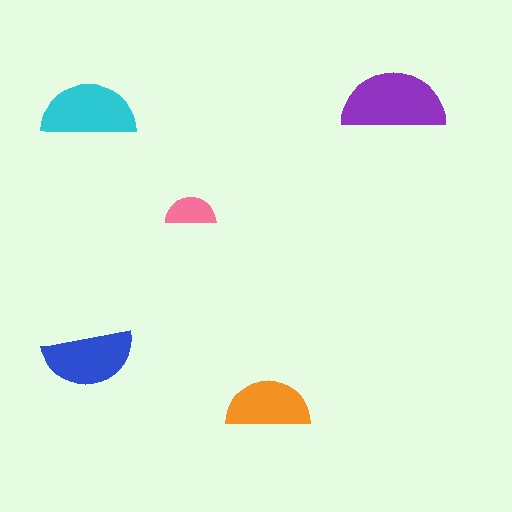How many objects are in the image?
There are 5 objects in the image.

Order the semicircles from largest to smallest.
the purple one, the cyan one, the blue one, the orange one, the pink one.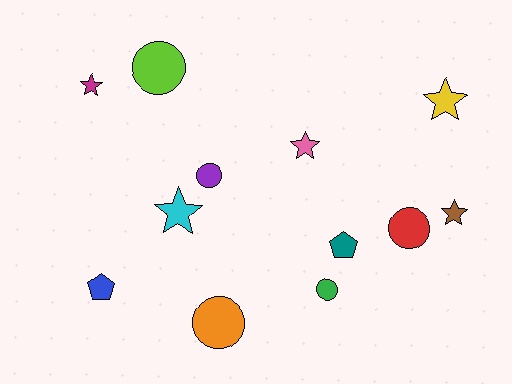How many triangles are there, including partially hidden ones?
There are no triangles.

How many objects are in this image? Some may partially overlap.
There are 12 objects.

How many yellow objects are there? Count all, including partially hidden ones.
There is 1 yellow object.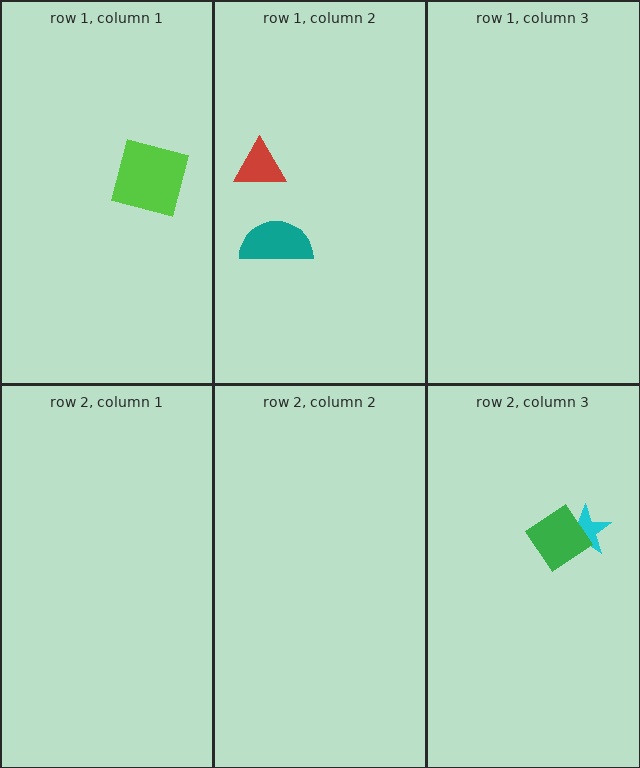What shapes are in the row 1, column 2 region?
The teal semicircle, the red triangle.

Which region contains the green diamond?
The row 2, column 3 region.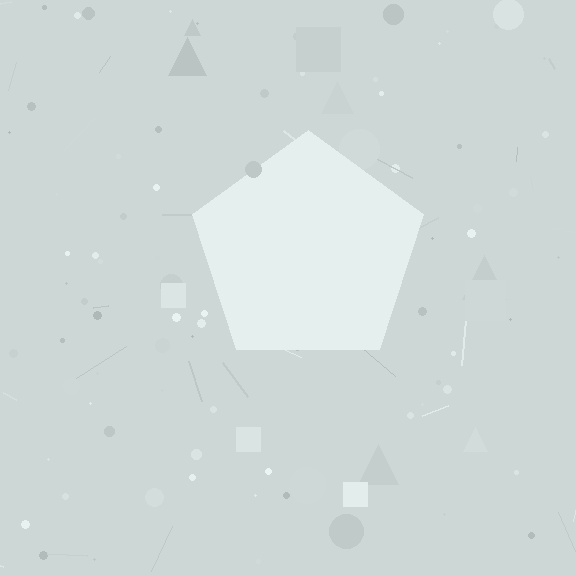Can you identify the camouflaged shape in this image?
The camouflaged shape is a pentagon.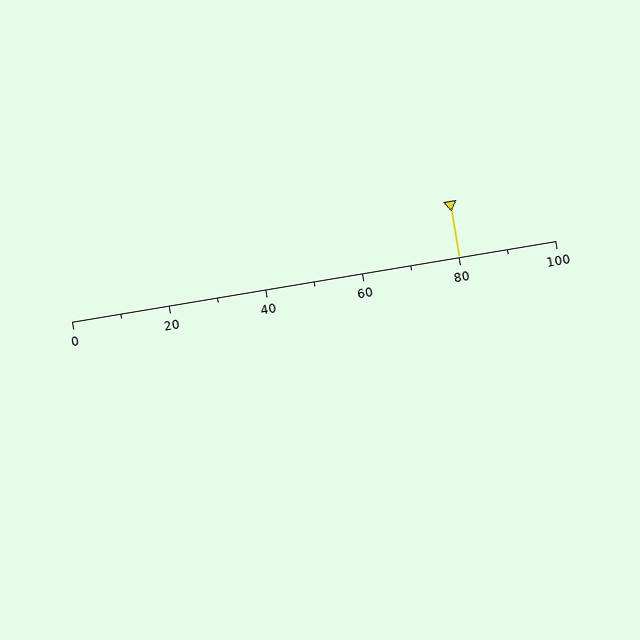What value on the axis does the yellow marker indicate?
The marker indicates approximately 80.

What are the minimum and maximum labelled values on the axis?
The axis runs from 0 to 100.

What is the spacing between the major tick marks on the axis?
The major ticks are spaced 20 apart.